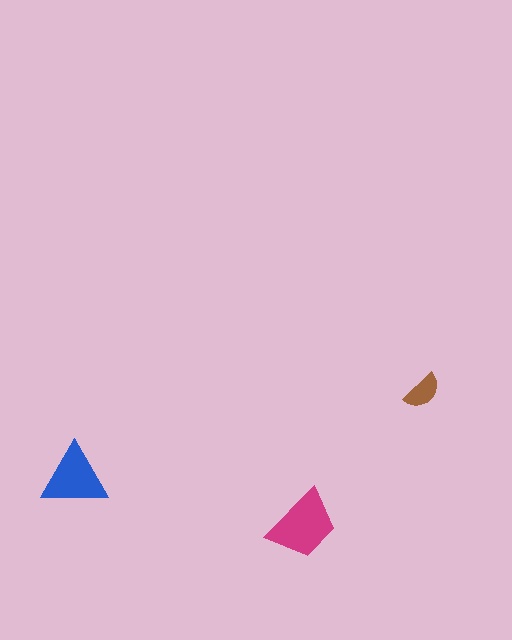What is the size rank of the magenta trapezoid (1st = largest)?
1st.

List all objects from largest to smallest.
The magenta trapezoid, the blue triangle, the brown semicircle.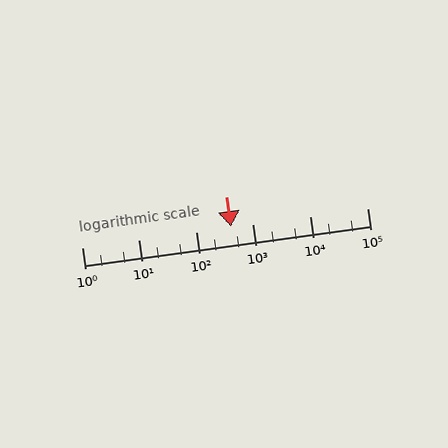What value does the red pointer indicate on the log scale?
The pointer indicates approximately 410.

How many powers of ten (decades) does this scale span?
The scale spans 5 decades, from 1 to 100000.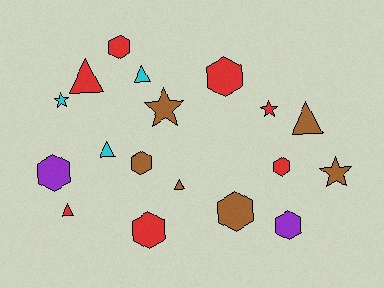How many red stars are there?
There is 1 red star.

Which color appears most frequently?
Red, with 7 objects.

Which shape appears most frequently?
Hexagon, with 8 objects.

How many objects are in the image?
There are 18 objects.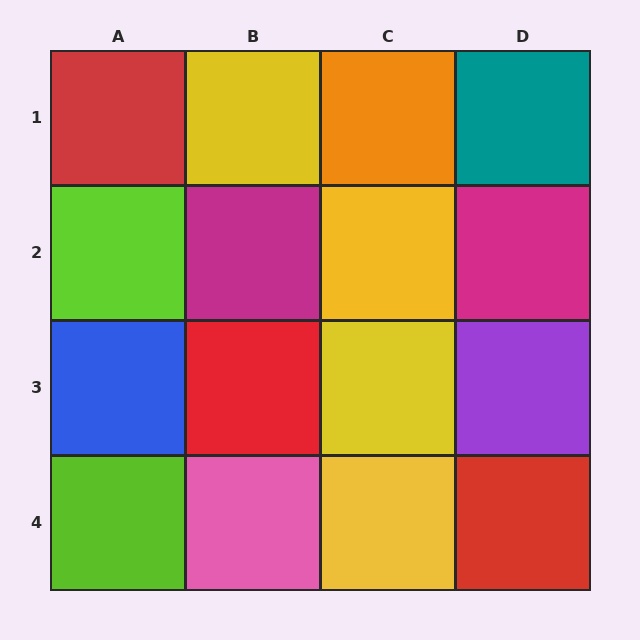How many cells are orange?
1 cell is orange.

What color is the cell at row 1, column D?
Teal.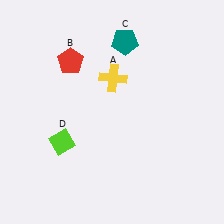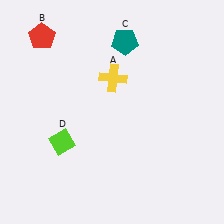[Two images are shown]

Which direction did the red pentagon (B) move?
The red pentagon (B) moved left.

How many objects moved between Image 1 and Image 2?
1 object moved between the two images.